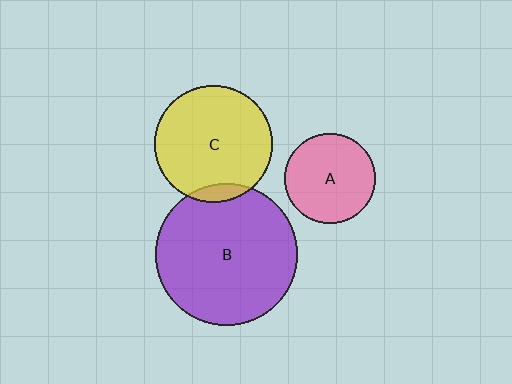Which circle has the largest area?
Circle B (purple).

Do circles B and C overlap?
Yes.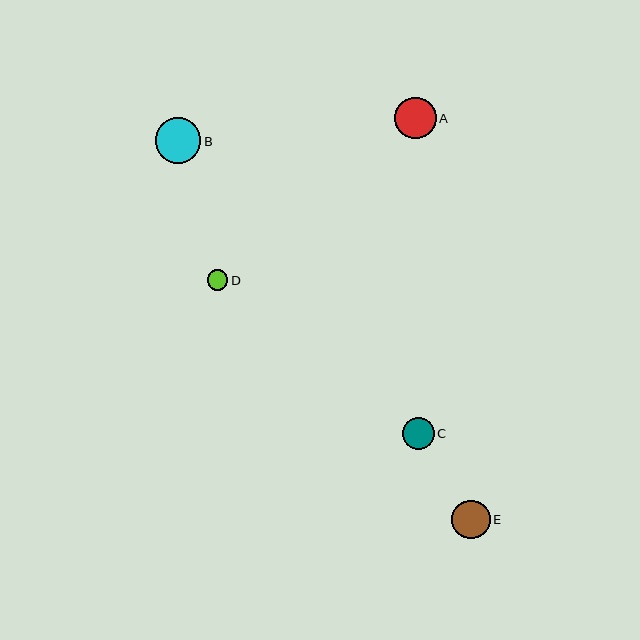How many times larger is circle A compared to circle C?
Circle A is approximately 1.3 times the size of circle C.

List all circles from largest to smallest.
From largest to smallest: B, A, E, C, D.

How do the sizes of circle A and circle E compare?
Circle A and circle E are approximately the same size.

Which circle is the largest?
Circle B is the largest with a size of approximately 46 pixels.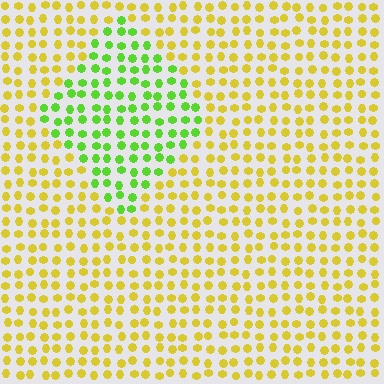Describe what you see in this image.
The image is filled with small yellow elements in a uniform arrangement. A diamond-shaped region is visible where the elements are tinted to a slightly different hue, forming a subtle color boundary.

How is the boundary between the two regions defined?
The boundary is defined purely by a slight shift in hue (about 50 degrees). Spacing, size, and orientation are identical on both sides.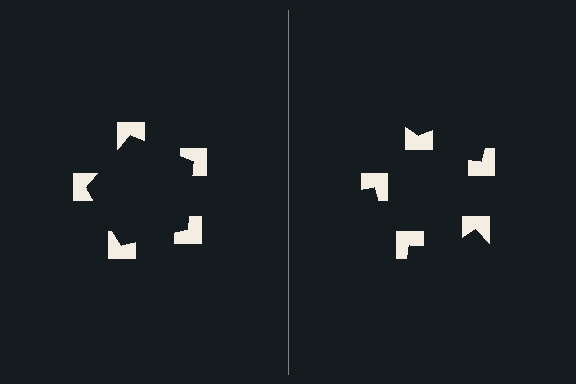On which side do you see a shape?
An illusory pentagon appears on the left side. On the right side the wedge cuts are rotated, so no coherent shape forms.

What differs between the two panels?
The notched squares are positioned identically on both sides; only the wedge orientations differ. On the left they align to a pentagon; on the right they are misaligned.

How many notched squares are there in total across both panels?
10 — 5 on each side.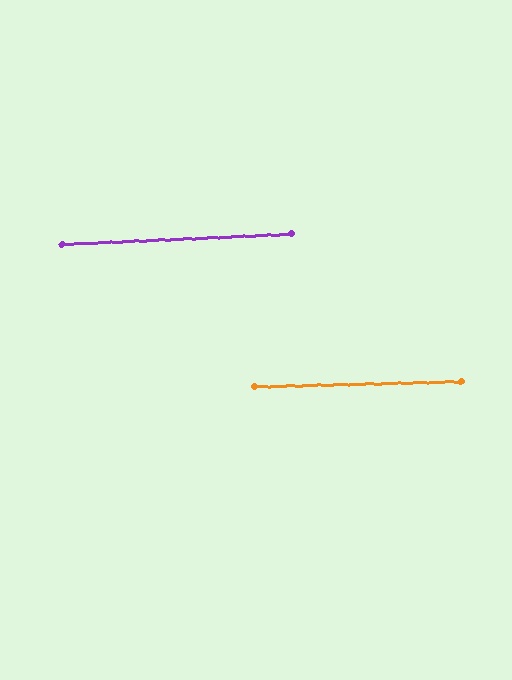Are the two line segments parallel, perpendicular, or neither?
Parallel — their directions differ by only 1.0°.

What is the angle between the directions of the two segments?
Approximately 1 degree.